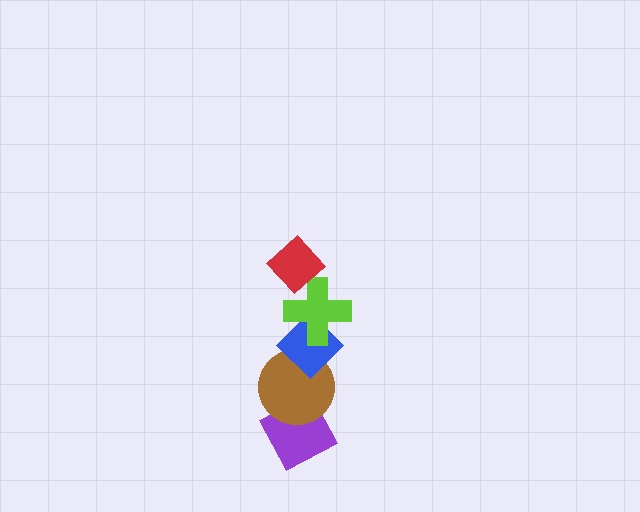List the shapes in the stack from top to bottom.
From top to bottom: the red diamond, the lime cross, the blue diamond, the brown circle, the purple diamond.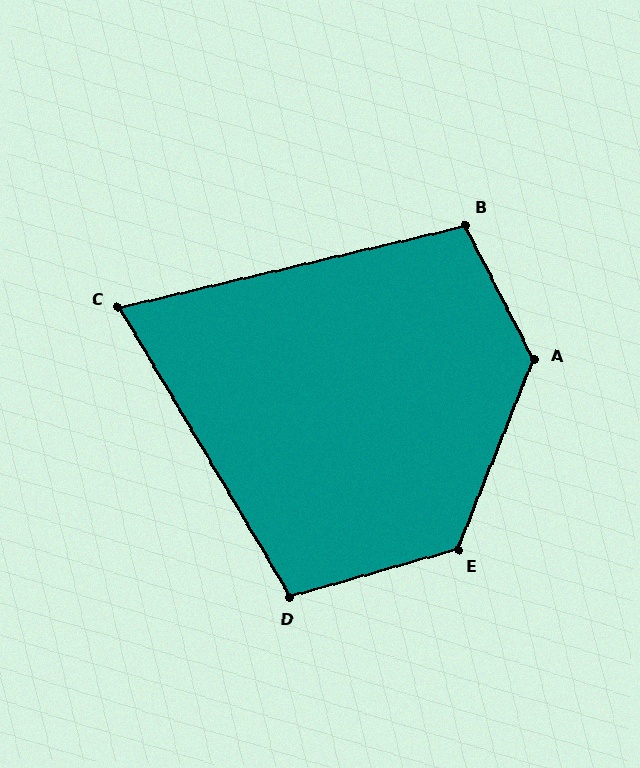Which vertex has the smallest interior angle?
C, at approximately 73 degrees.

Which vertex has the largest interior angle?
A, at approximately 131 degrees.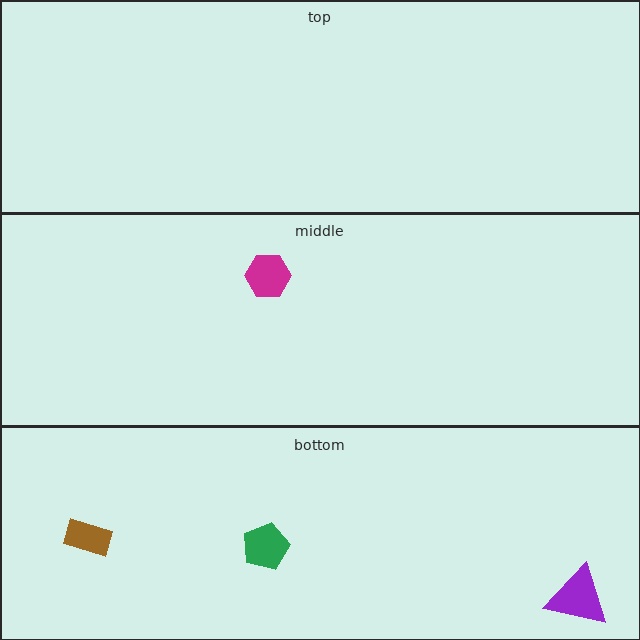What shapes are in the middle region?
The magenta hexagon.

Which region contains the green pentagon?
The bottom region.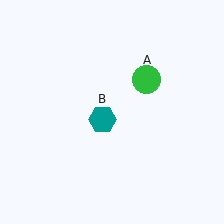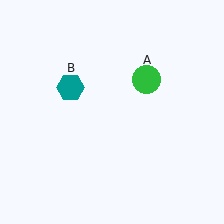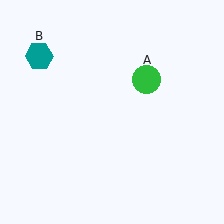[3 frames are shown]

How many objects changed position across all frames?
1 object changed position: teal hexagon (object B).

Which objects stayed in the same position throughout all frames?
Green circle (object A) remained stationary.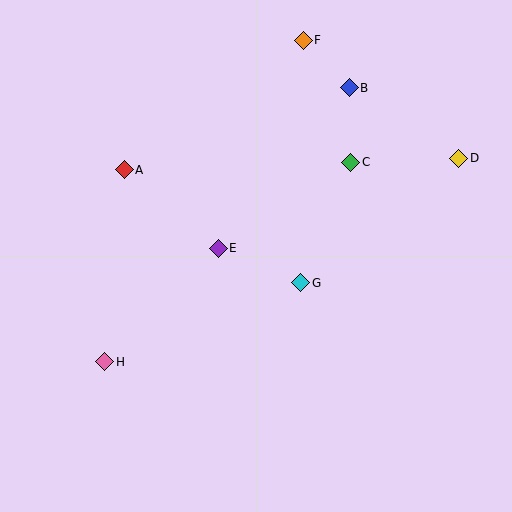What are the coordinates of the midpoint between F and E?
The midpoint between F and E is at (261, 144).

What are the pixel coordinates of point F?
Point F is at (303, 40).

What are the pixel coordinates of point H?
Point H is at (105, 362).